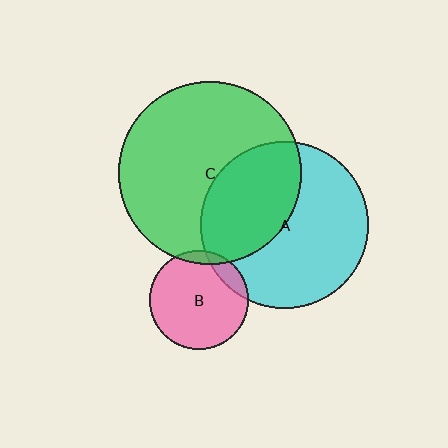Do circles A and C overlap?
Yes.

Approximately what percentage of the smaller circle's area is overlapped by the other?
Approximately 40%.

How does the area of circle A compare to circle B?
Approximately 2.9 times.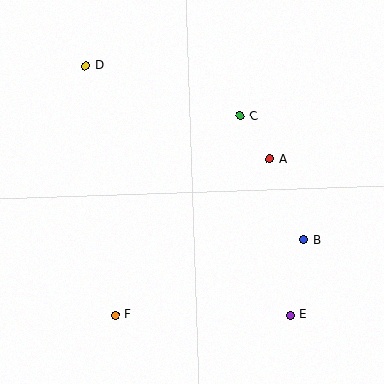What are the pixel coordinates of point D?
Point D is at (86, 66).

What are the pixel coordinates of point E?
Point E is at (291, 315).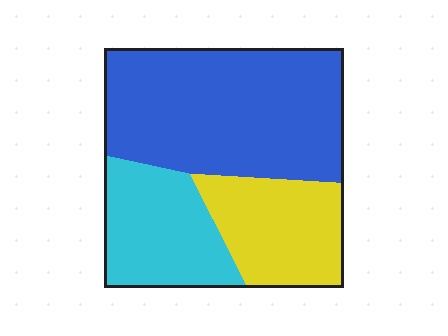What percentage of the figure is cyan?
Cyan covers 24% of the figure.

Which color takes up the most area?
Blue, at roughly 50%.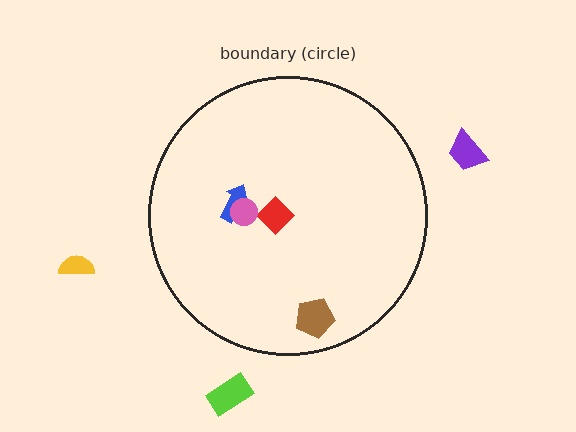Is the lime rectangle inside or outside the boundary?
Outside.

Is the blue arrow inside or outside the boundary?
Inside.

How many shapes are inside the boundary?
4 inside, 3 outside.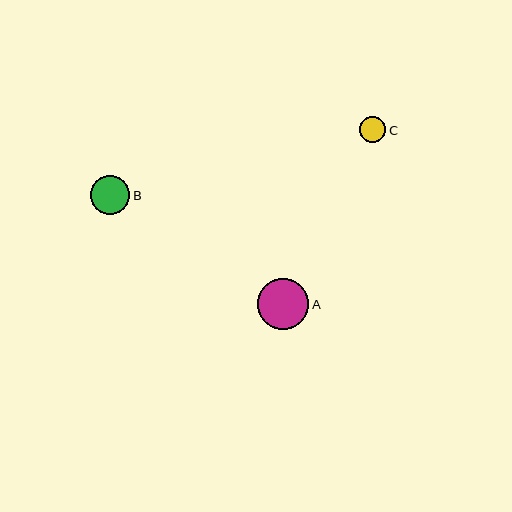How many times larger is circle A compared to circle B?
Circle A is approximately 1.3 times the size of circle B.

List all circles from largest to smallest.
From largest to smallest: A, B, C.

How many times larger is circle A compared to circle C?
Circle A is approximately 2.0 times the size of circle C.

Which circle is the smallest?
Circle C is the smallest with a size of approximately 26 pixels.